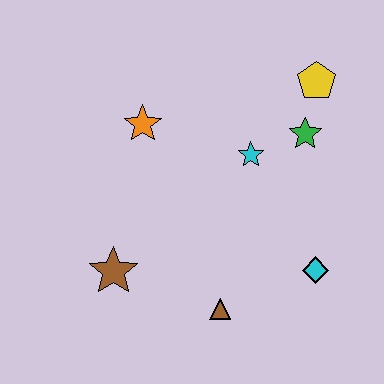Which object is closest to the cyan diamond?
The brown triangle is closest to the cyan diamond.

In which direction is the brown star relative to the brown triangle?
The brown star is to the left of the brown triangle.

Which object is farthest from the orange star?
The cyan diamond is farthest from the orange star.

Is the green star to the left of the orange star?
No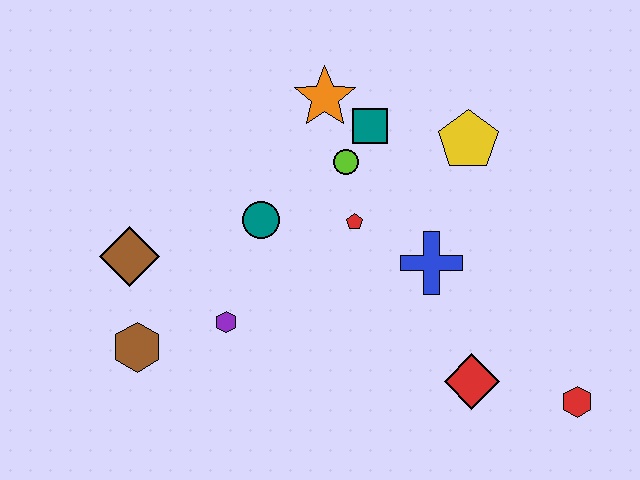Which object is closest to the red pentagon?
The lime circle is closest to the red pentagon.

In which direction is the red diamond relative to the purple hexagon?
The red diamond is to the right of the purple hexagon.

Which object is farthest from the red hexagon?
The brown diamond is farthest from the red hexagon.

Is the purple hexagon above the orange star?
No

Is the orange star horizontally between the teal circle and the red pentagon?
Yes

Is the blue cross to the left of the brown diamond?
No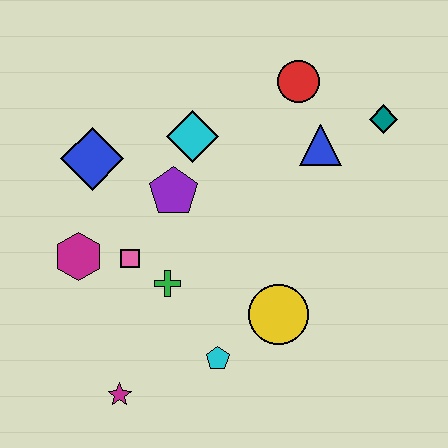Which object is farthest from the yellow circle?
The blue diamond is farthest from the yellow circle.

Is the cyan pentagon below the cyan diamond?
Yes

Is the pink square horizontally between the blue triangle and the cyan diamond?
No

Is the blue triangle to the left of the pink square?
No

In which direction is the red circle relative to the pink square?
The red circle is above the pink square.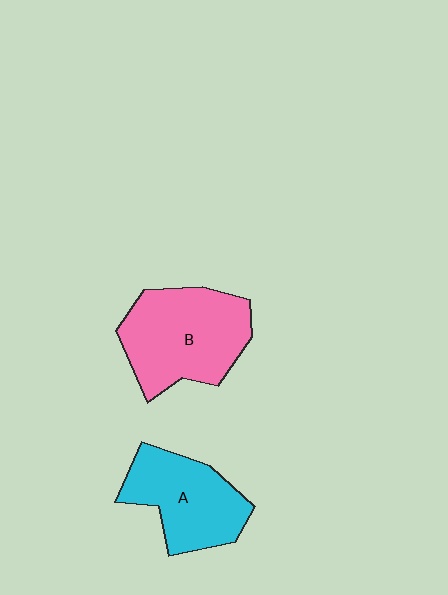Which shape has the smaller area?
Shape A (cyan).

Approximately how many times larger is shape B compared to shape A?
Approximately 1.2 times.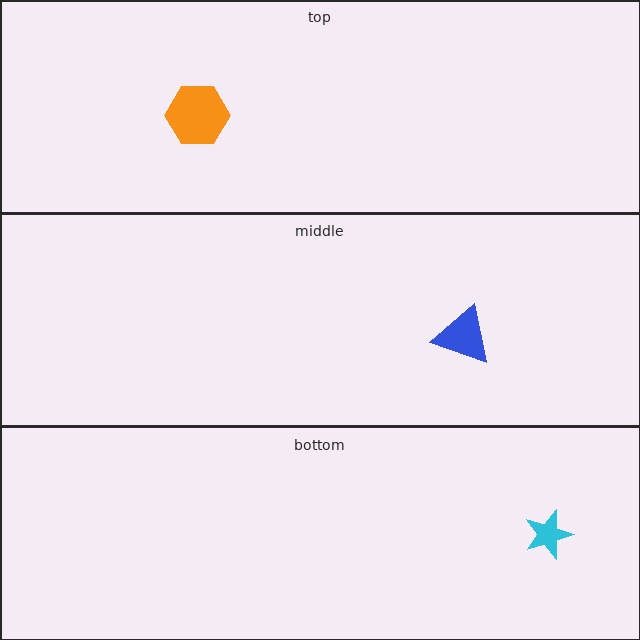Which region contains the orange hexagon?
The top region.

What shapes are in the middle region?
The blue triangle.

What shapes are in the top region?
The orange hexagon.